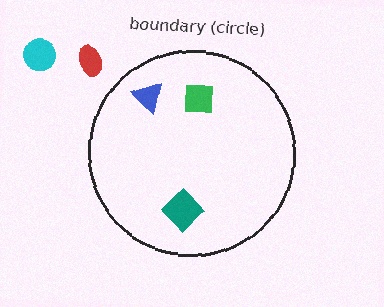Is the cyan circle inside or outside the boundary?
Outside.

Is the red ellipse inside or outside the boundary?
Outside.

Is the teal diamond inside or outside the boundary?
Inside.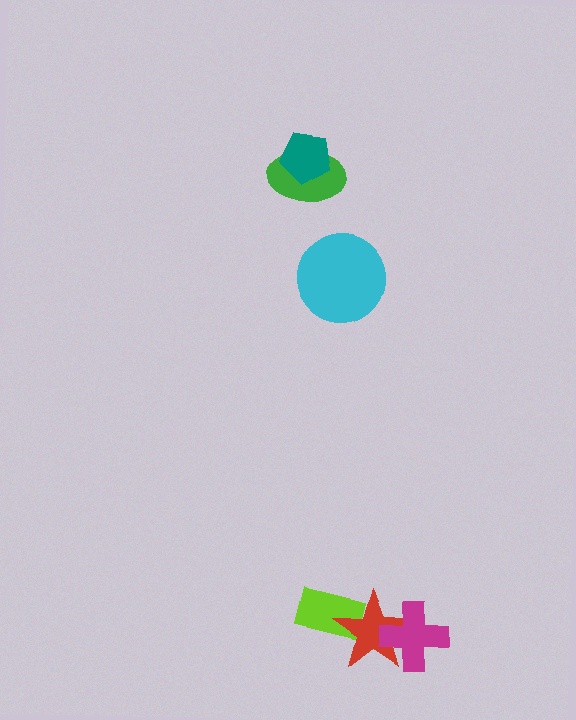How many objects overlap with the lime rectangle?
1 object overlaps with the lime rectangle.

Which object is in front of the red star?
The magenta cross is in front of the red star.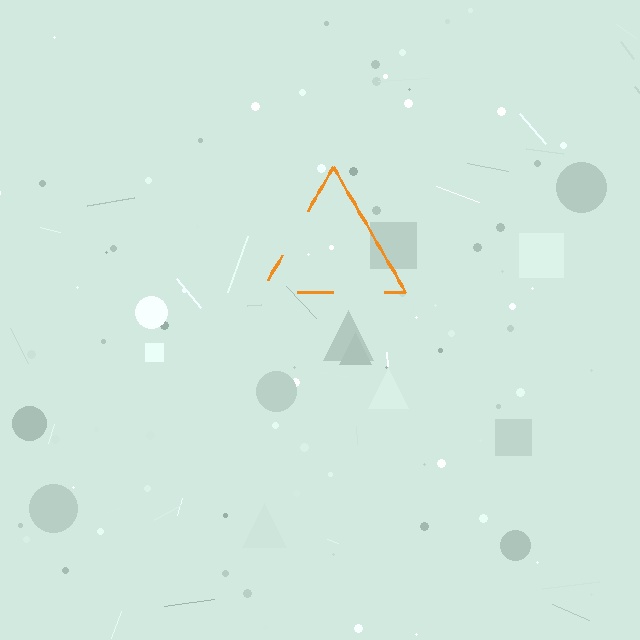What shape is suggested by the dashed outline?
The dashed outline suggests a triangle.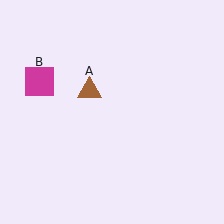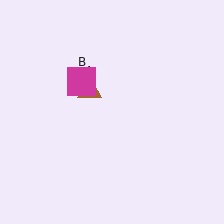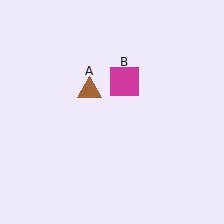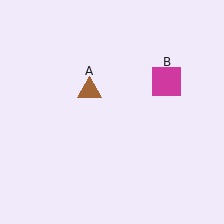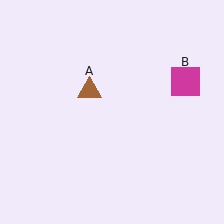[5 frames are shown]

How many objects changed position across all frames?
1 object changed position: magenta square (object B).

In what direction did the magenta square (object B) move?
The magenta square (object B) moved right.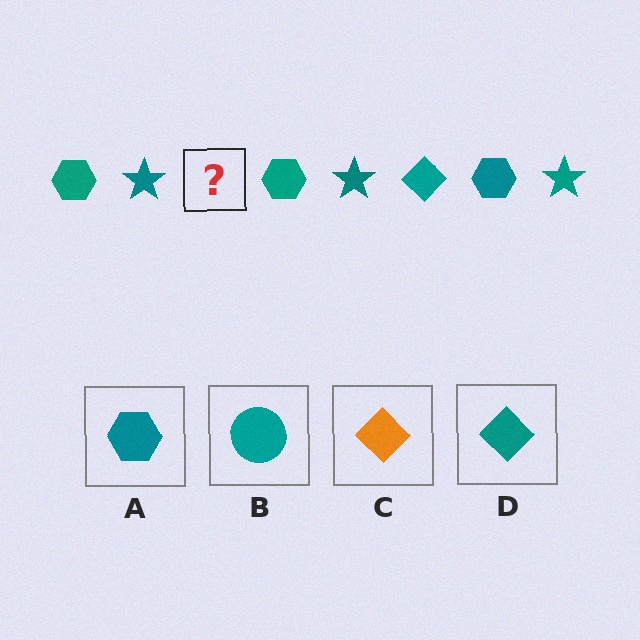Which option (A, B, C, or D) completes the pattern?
D.